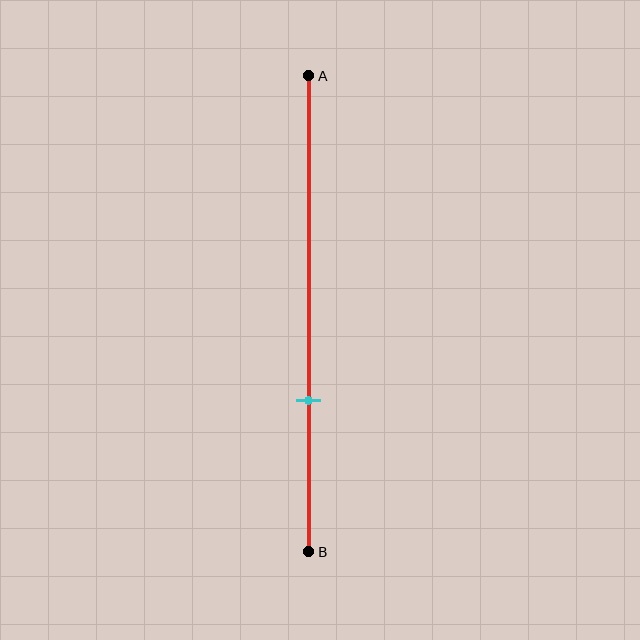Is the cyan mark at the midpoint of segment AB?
No, the mark is at about 70% from A, not at the 50% midpoint.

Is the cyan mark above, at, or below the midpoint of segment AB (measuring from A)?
The cyan mark is below the midpoint of segment AB.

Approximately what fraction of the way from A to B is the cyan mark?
The cyan mark is approximately 70% of the way from A to B.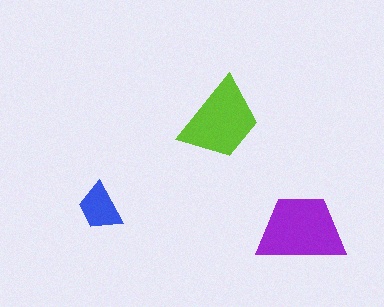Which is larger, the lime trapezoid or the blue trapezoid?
The lime one.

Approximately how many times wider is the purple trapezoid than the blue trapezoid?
About 2 times wider.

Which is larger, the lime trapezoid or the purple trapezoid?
The purple one.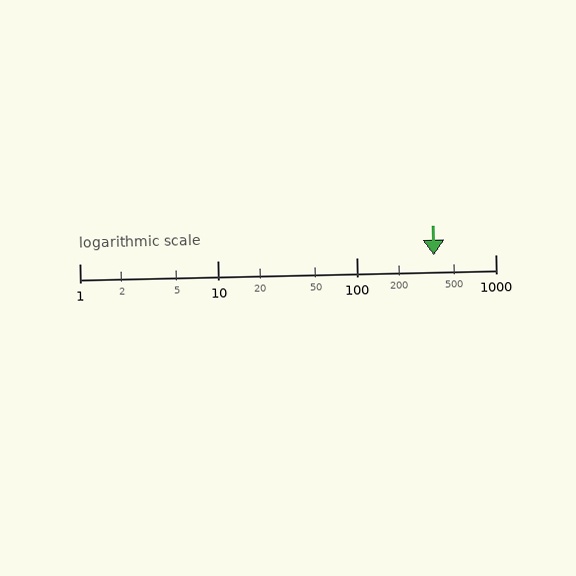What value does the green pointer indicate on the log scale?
The pointer indicates approximately 360.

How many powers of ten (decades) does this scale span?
The scale spans 3 decades, from 1 to 1000.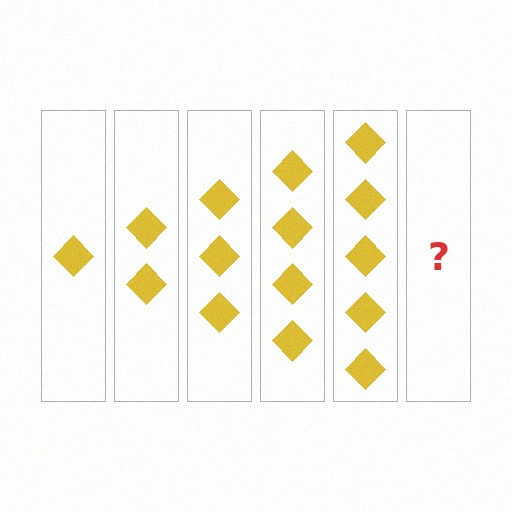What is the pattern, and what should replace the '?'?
The pattern is that each step adds one more diamond. The '?' should be 6 diamonds.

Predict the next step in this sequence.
The next step is 6 diamonds.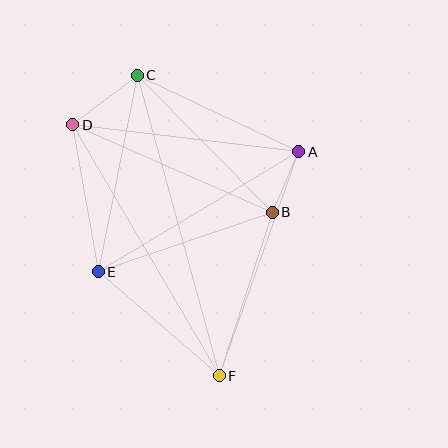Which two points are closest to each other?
Points A and B are closest to each other.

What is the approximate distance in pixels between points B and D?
The distance between B and D is approximately 218 pixels.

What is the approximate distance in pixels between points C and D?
The distance between C and D is approximately 82 pixels.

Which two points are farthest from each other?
Points C and F are farthest from each other.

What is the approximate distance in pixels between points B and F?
The distance between B and F is approximately 172 pixels.